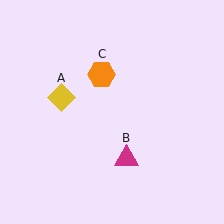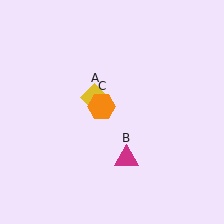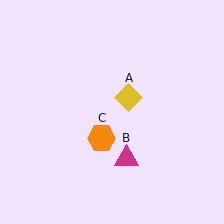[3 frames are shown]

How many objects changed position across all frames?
2 objects changed position: yellow diamond (object A), orange hexagon (object C).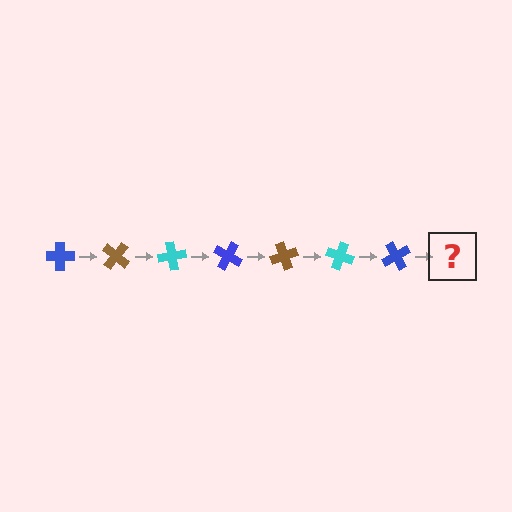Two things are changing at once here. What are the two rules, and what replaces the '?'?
The two rules are that it rotates 40 degrees each step and the color cycles through blue, brown, and cyan. The '?' should be a brown cross, rotated 280 degrees from the start.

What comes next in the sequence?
The next element should be a brown cross, rotated 280 degrees from the start.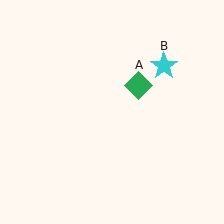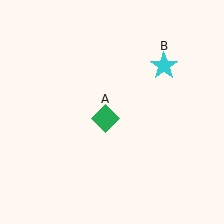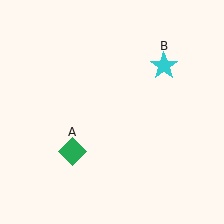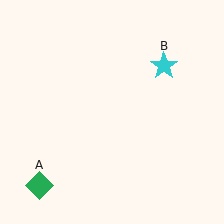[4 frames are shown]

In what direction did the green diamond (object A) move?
The green diamond (object A) moved down and to the left.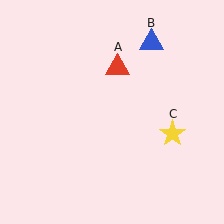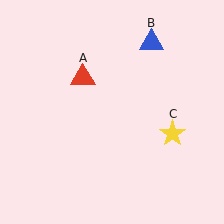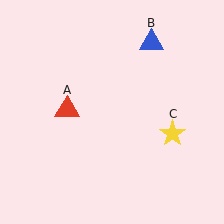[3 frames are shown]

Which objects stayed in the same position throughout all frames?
Blue triangle (object B) and yellow star (object C) remained stationary.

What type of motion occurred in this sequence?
The red triangle (object A) rotated counterclockwise around the center of the scene.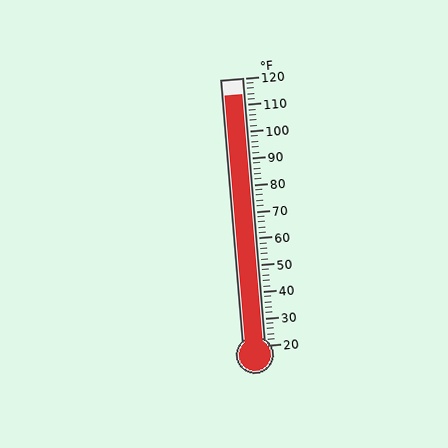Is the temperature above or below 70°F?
The temperature is above 70°F.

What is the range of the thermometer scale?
The thermometer scale ranges from 20°F to 120°F.